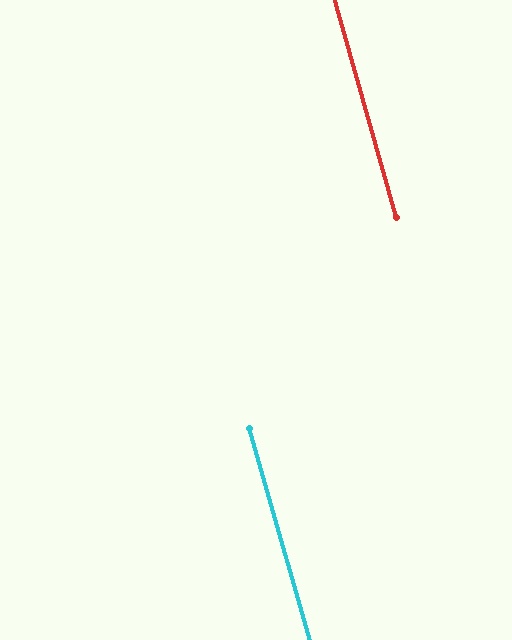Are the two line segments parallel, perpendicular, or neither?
Parallel — their directions differ by only 0.5°.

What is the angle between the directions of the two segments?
Approximately 1 degree.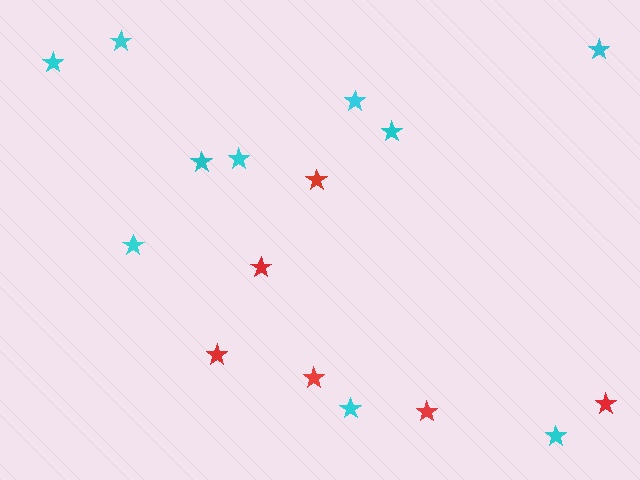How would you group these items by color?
There are 2 groups: one group of red stars (6) and one group of cyan stars (10).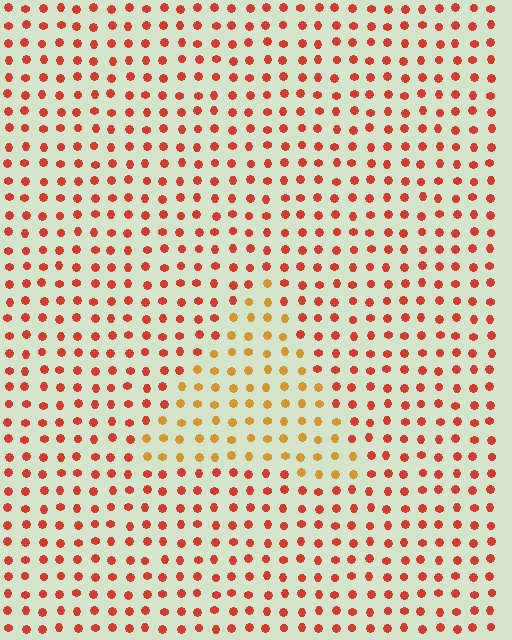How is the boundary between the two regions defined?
The boundary is defined purely by a slight shift in hue (about 34 degrees). Spacing, size, and orientation are identical on both sides.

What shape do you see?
I see a triangle.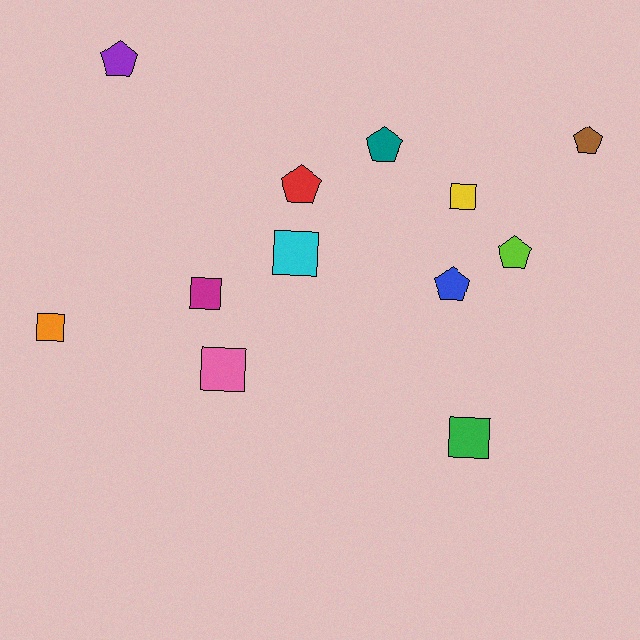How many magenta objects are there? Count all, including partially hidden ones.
There is 1 magenta object.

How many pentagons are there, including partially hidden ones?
There are 6 pentagons.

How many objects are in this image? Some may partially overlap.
There are 12 objects.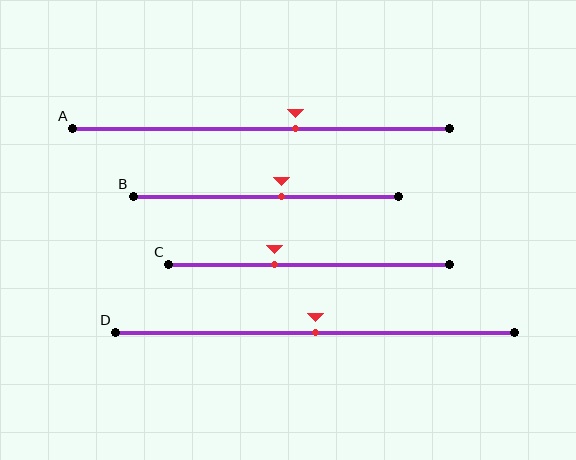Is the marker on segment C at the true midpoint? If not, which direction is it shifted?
No, the marker on segment C is shifted to the left by about 12% of the segment length.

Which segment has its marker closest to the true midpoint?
Segment D has its marker closest to the true midpoint.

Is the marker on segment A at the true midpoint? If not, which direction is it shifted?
No, the marker on segment A is shifted to the right by about 9% of the segment length.